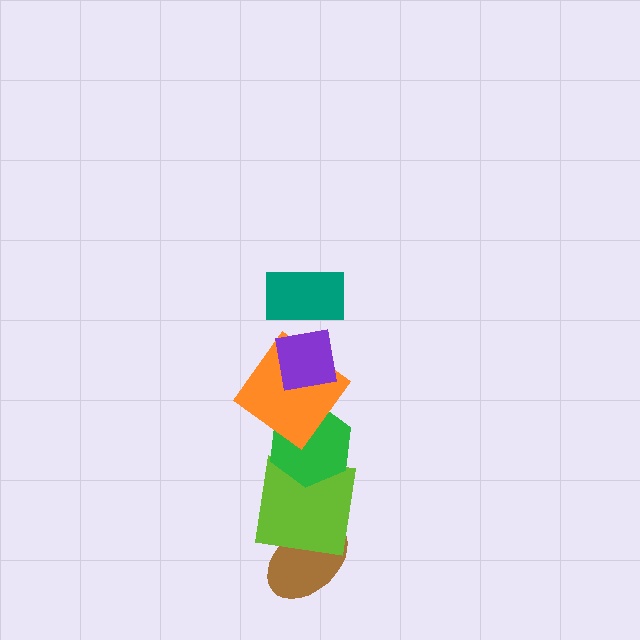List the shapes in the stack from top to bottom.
From top to bottom: the teal rectangle, the purple square, the orange diamond, the green hexagon, the lime square, the brown ellipse.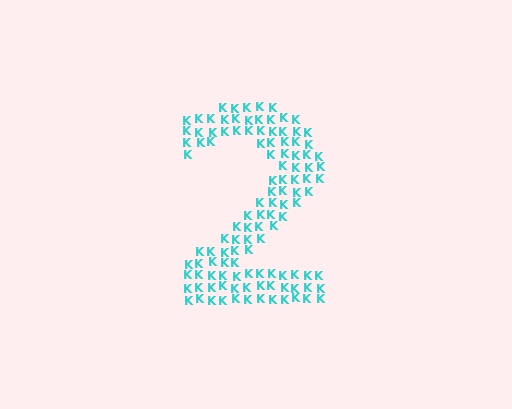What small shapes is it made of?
It is made of small letter K's.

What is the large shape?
The large shape is the digit 2.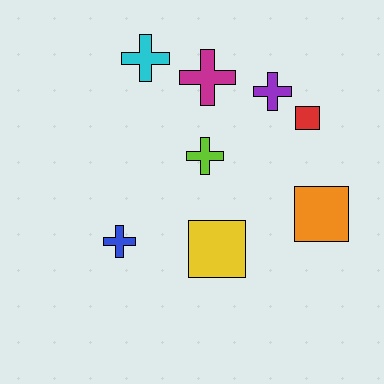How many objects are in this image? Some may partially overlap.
There are 8 objects.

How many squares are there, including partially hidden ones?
There are 3 squares.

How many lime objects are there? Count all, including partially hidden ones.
There is 1 lime object.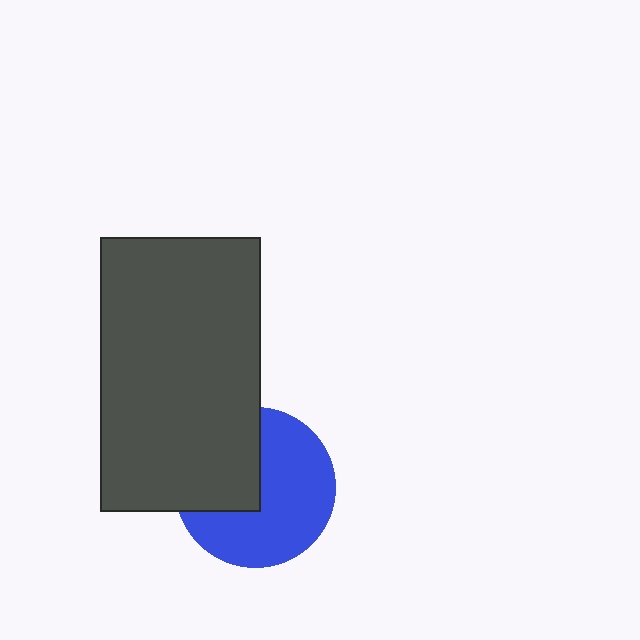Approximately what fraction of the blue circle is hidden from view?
Roughly 37% of the blue circle is hidden behind the dark gray rectangle.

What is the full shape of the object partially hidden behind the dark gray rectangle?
The partially hidden object is a blue circle.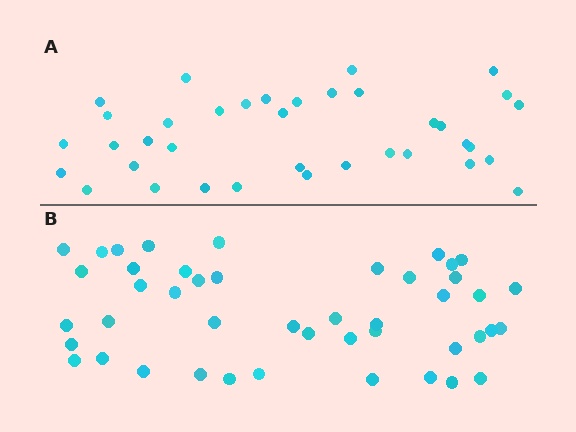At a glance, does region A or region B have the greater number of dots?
Region B (the bottom region) has more dots.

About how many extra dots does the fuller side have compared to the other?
Region B has roughly 8 or so more dots than region A.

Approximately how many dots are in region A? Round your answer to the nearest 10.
About 40 dots. (The exact count is 37, which rounds to 40.)